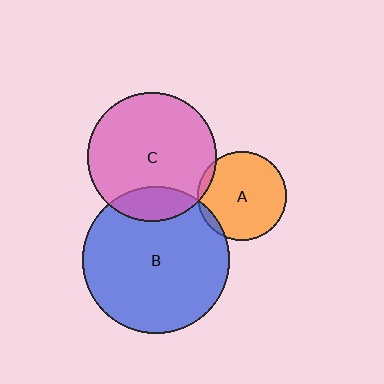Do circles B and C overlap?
Yes.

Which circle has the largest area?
Circle B (blue).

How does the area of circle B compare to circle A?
Approximately 2.7 times.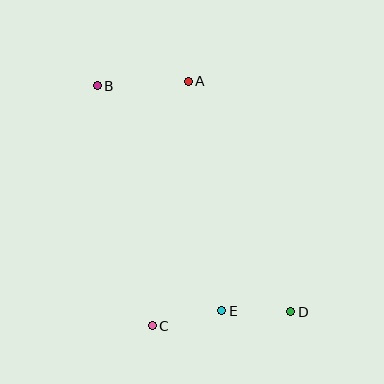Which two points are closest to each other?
Points D and E are closest to each other.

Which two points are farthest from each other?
Points B and D are farthest from each other.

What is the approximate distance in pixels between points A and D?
The distance between A and D is approximately 252 pixels.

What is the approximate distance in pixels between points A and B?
The distance between A and B is approximately 91 pixels.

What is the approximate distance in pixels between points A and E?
The distance between A and E is approximately 232 pixels.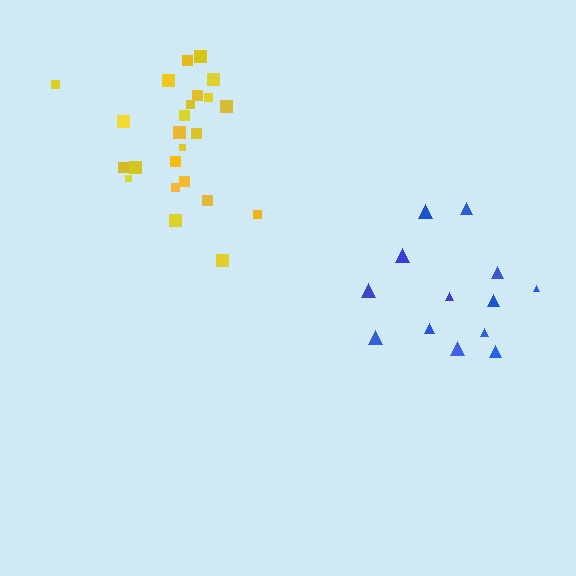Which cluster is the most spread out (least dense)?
Blue.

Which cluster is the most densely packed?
Yellow.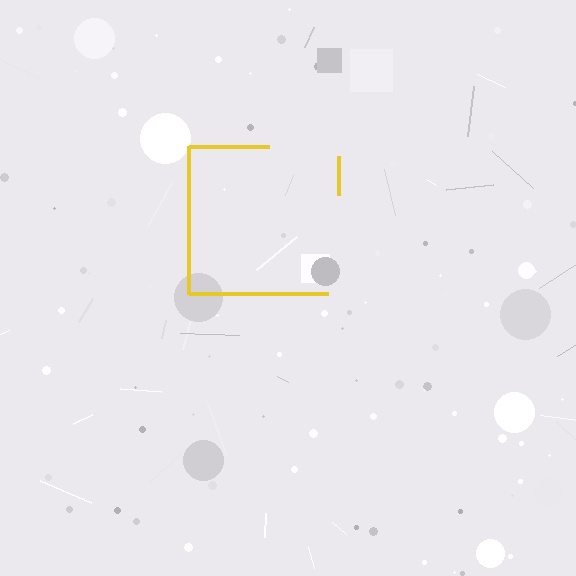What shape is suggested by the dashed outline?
The dashed outline suggests a square.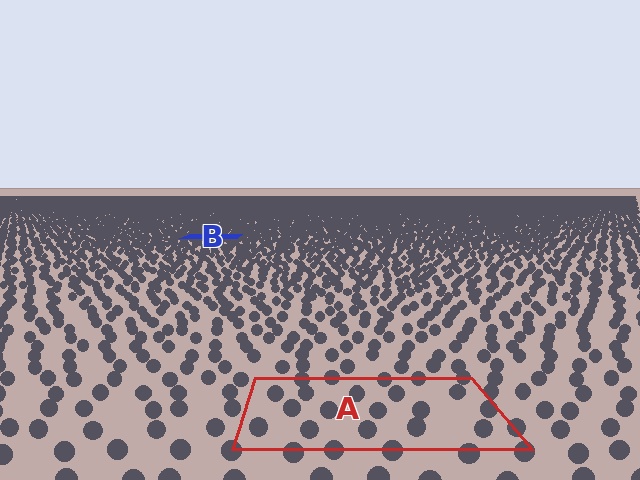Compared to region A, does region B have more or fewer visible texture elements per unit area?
Region B has more texture elements per unit area — they are packed more densely because it is farther away.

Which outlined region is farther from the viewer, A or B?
Region B is farther from the viewer — the texture elements inside it appear smaller and more densely packed.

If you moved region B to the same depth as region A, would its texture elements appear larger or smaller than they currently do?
They would appear larger. At a closer depth, the same texture elements are projected at a bigger on-screen size.